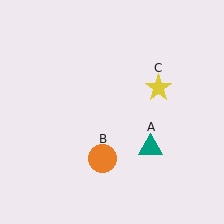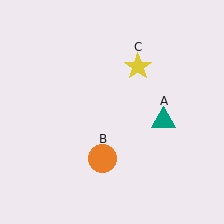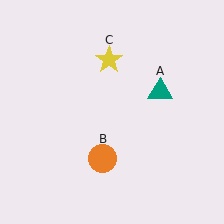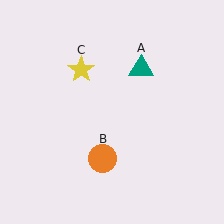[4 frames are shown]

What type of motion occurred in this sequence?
The teal triangle (object A), yellow star (object C) rotated counterclockwise around the center of the scene.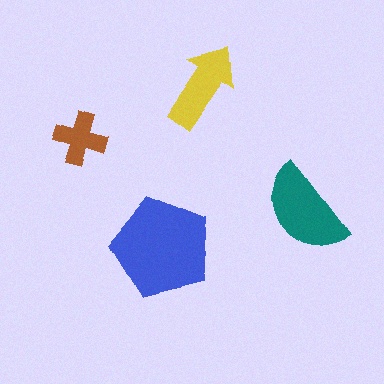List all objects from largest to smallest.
The blue pentagon, the teal semicircle, the yellow arrow, the brown cross.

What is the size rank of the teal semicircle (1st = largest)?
2nd.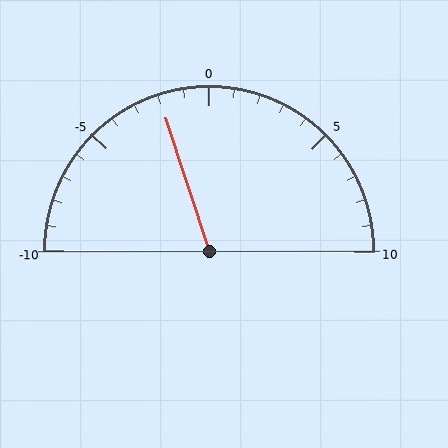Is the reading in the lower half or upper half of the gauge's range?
The reading is in the lower half of the range (-10 to 10).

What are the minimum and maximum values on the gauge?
The gauge ranges from -10 to 10.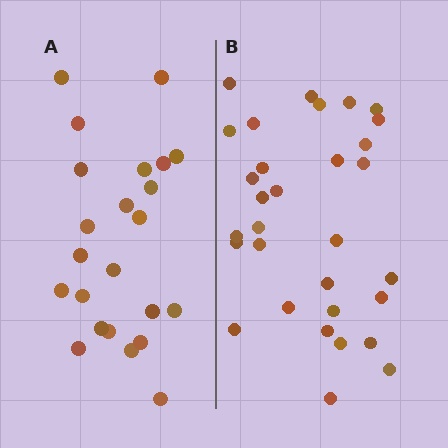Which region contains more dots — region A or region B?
Region B (the right region) has more dots.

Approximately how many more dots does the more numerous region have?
Region B has roughly 8 or so more dots than region A.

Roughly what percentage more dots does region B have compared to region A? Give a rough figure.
About 35% more.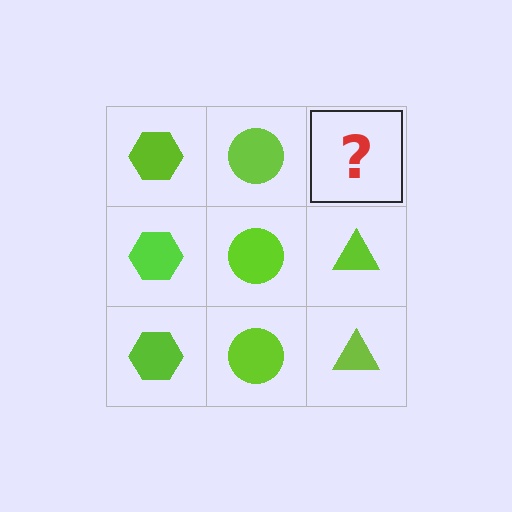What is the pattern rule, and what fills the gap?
The rule is that each column has a consistent shape. The gap should be filled with a lime triangle.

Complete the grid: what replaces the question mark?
The question mark should be replaced with a lime triangle.